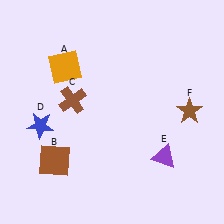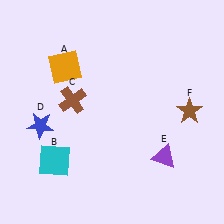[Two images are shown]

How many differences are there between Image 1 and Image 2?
There is 1 difference between the two images.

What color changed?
The square (B) changed from brown in Image 1 to cyan in Image 2.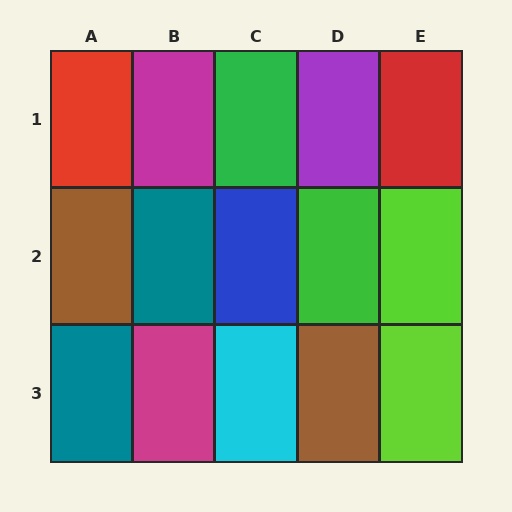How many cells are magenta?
2 cells are magenta.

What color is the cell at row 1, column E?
Red.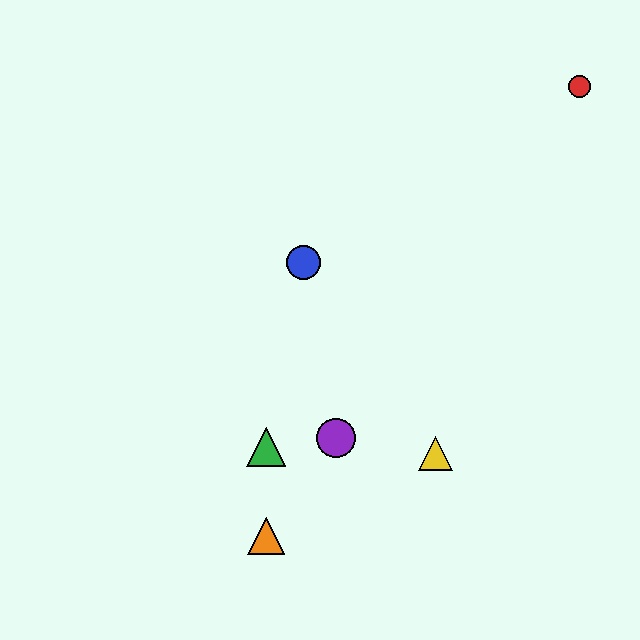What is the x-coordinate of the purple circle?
The purple circle is at x≈336.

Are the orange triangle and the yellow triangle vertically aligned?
No, the orange triangle is at x≈266 and the yellow triangle is at x≈435.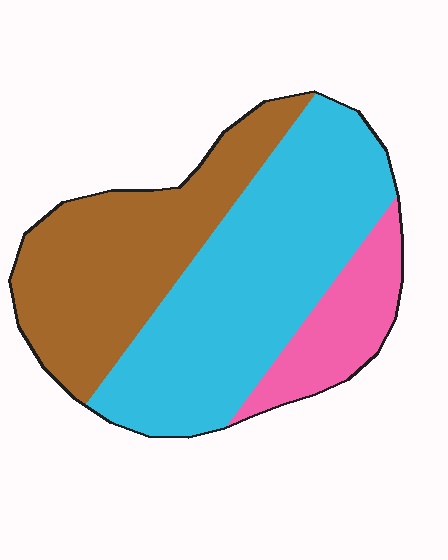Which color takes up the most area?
Cyan, at roughly 50%.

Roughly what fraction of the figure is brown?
Brown covers around 35% of the figure.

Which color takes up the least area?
Pink, at roughly 15%.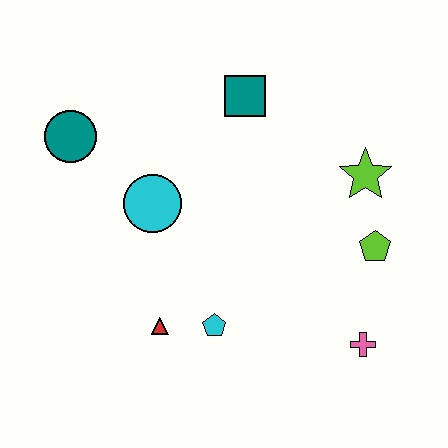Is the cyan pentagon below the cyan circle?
Yes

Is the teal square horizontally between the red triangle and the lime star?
Yes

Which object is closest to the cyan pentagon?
The red triangle is closest to the cyan pentagon.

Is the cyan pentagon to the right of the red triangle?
Yes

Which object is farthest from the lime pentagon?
The teal circle is farthest from the lime pentagon.